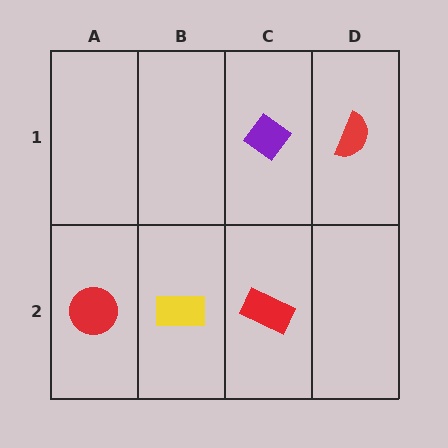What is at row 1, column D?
A red semicircle.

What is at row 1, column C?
A purple diamond.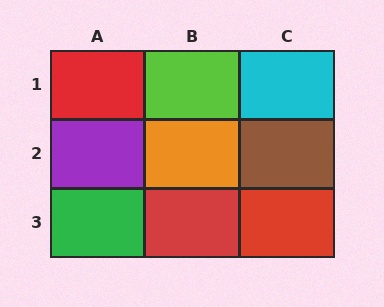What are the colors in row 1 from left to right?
Red, lime, cyan.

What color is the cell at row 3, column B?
Red.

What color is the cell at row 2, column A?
Purple.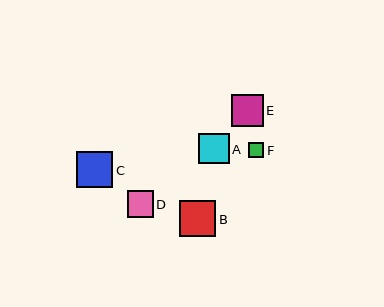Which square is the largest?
Square B is the largest with a size of approximately 36 pixels.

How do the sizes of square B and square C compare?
Square B and square C are approximately the same size.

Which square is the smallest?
Square F is the smallest with a size of approximately 15 pixels.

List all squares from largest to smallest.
From largest to smallest: B, C, E, A, D, F.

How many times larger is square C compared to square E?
Square C is approximately 1.1 times the size of square E.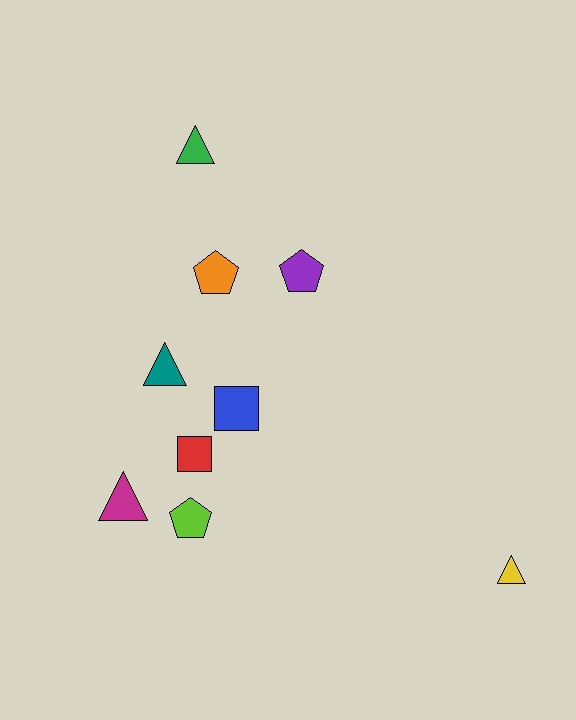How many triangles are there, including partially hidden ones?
There are 4 triangles.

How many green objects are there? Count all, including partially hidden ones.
There is 1 green object.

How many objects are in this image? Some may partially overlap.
There are 9 objects.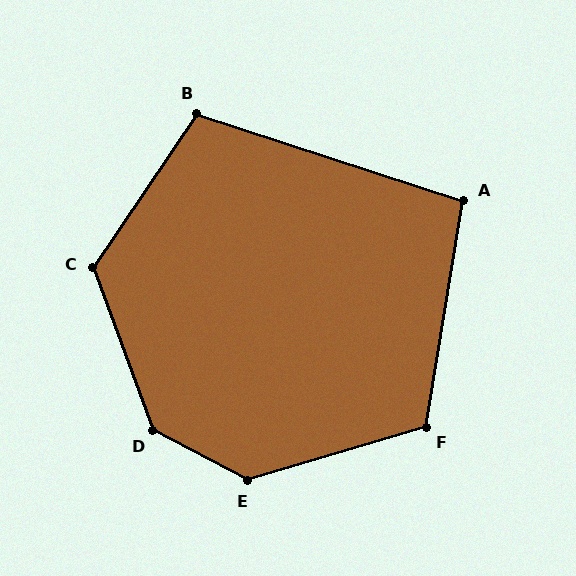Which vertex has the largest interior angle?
D, at approximately 138 degrees.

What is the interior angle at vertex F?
Approximately 116 degrees (obtuse).